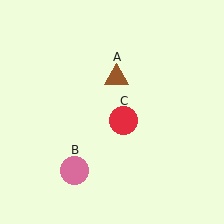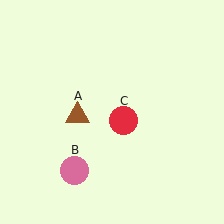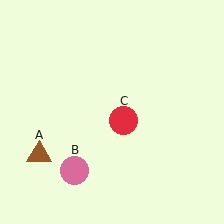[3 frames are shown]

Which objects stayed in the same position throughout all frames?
Pink circle (object B) and red circle (object C) remained stationary.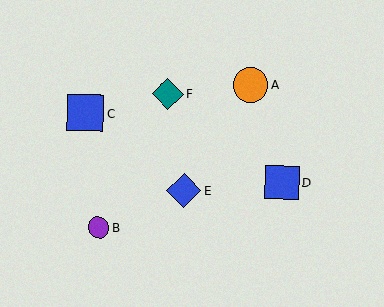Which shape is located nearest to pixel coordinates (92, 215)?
The purple circle (labeled B) at (98, 227) is nearest to that location.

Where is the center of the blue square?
The center of the blue square is at (85, 113).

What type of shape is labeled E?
Shape E is a blue diamond.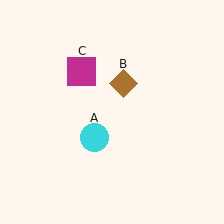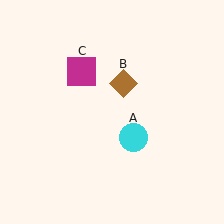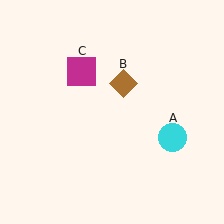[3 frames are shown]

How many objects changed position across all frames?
1 object changed position: cyan circle (object A).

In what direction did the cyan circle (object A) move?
The cyan circle (object A) moved right.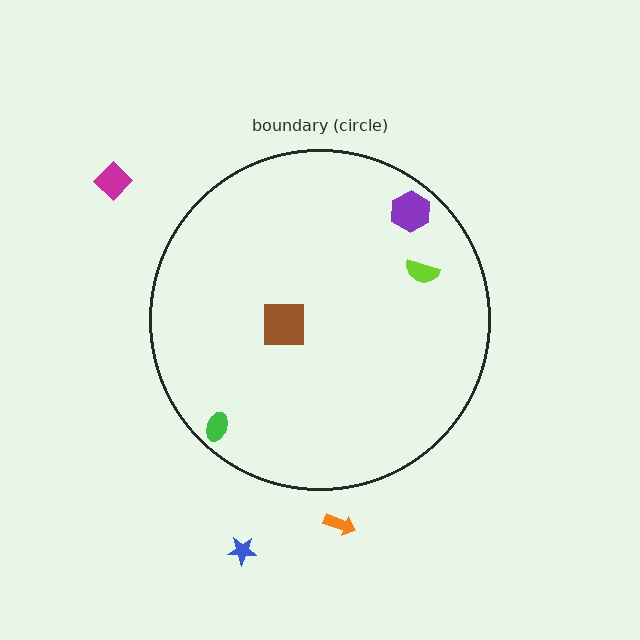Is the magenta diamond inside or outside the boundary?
Outside.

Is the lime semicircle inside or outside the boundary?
Inside.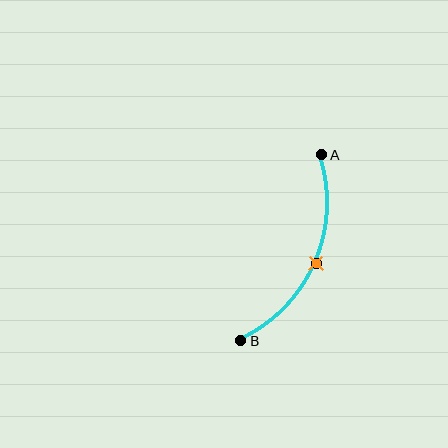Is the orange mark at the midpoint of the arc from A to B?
Yes. The orange mark lies on the arc at equal arc-length from both A and B — it is the arc midpoint.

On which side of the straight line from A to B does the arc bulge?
The arc bulges to the right of the straight line connecting A and B.